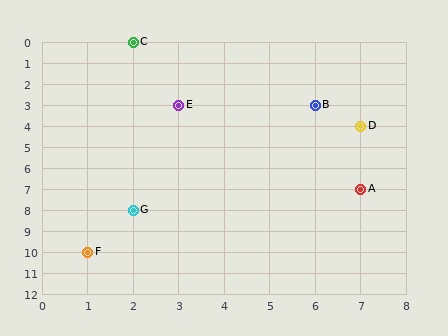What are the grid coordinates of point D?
Point D is at grid coordinates (7, 4).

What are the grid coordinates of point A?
Point A is at grid coordinates (7, 7).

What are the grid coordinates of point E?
Point E is at grid coordinates (3, 3).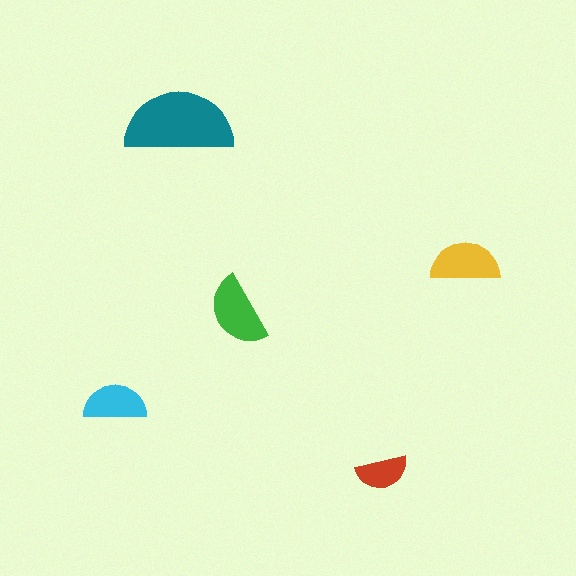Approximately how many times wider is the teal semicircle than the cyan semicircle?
About 1.5 times wider.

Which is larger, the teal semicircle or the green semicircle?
The teal one.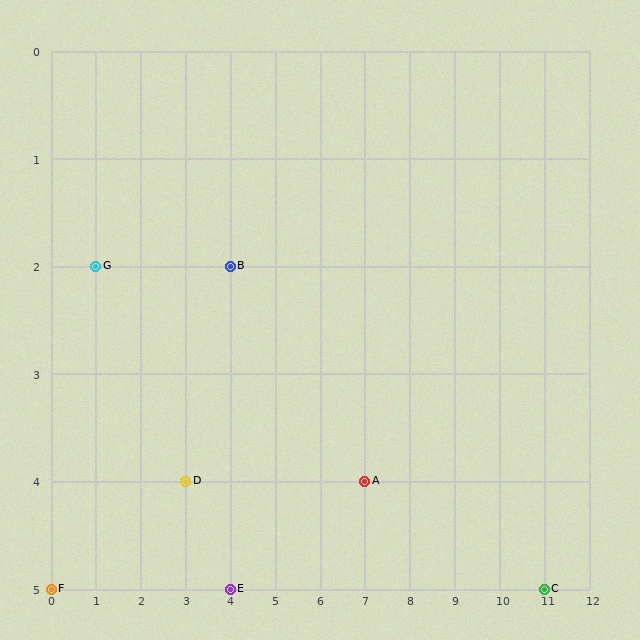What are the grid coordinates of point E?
Point E is at grid coordinates (4, 5).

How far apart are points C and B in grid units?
Points C and B are 7 columns and 3 rows apart (about 7.6 grid units diagonally).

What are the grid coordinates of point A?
Point A is at grid coordinates (7, 4).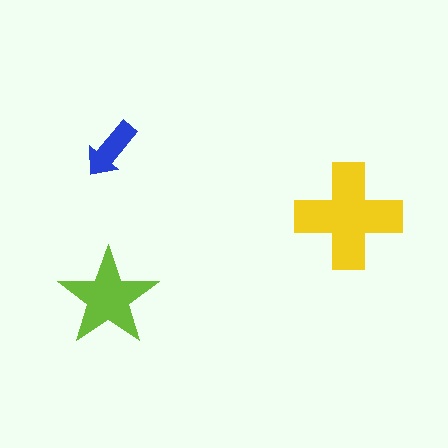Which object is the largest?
The yellow cross.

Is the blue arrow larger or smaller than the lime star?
Smaller.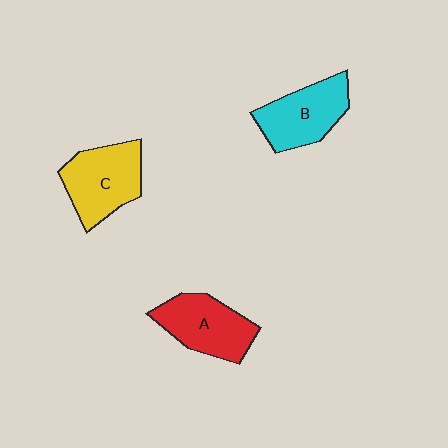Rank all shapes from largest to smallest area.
From largest to smallest: C (yellow), B (cyan), A (red).